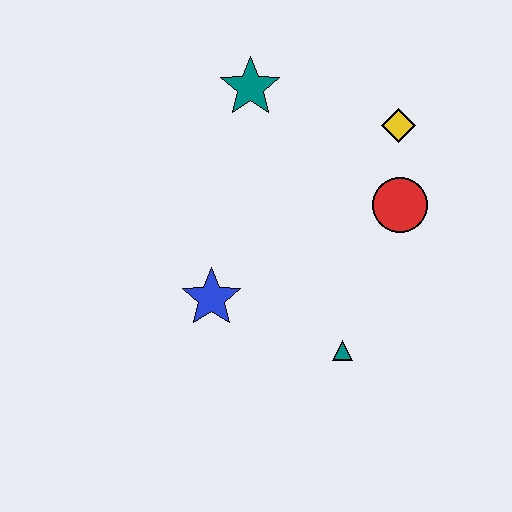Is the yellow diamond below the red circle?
No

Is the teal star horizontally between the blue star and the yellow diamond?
Yes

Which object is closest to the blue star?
The teal triangle is closest to the blue star.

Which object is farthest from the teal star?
The teal triangle is farthest from the teal star.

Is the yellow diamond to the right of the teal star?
Yes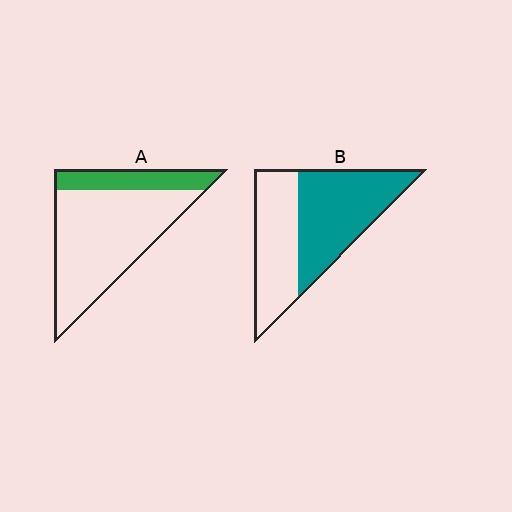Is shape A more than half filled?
No.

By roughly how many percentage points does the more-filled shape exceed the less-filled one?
By roughly 35 percentage points (B over A).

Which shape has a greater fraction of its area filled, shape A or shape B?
Shape B.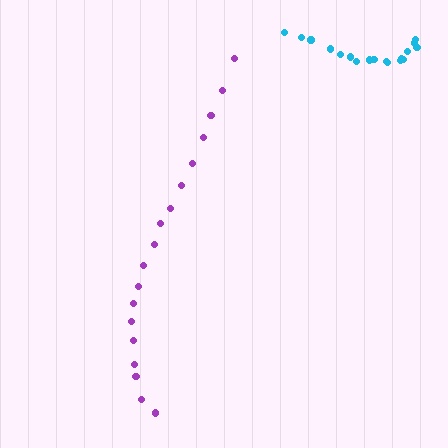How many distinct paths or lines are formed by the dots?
There are 2 distinct paths.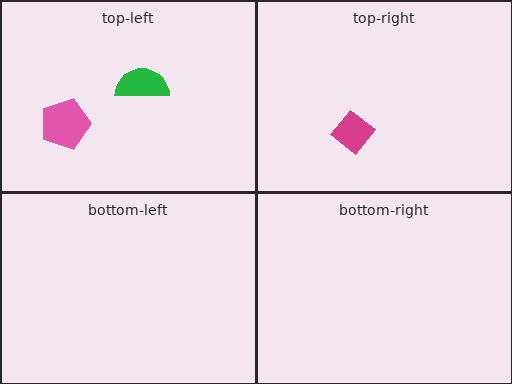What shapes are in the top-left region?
The pink pentagon, the green semicircle.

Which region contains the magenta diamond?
The top-right region.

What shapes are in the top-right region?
The magenta diamond.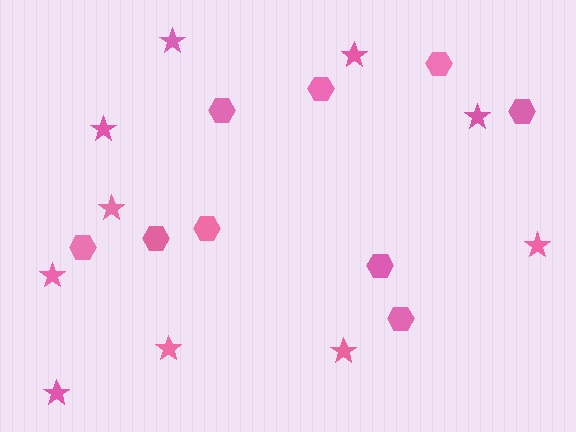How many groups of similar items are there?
There are 2 groups: one group of hexagons (9) and one group of stars (10).